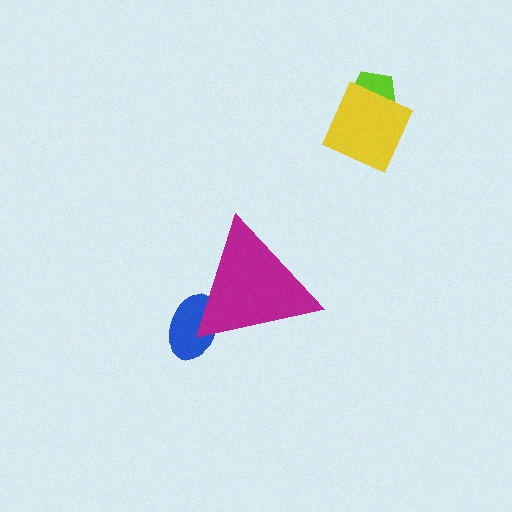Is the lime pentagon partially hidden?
No, the lime pentagon is fully visible.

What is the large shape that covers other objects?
A magenta triangle.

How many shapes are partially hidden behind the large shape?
1 shape is partially hidden.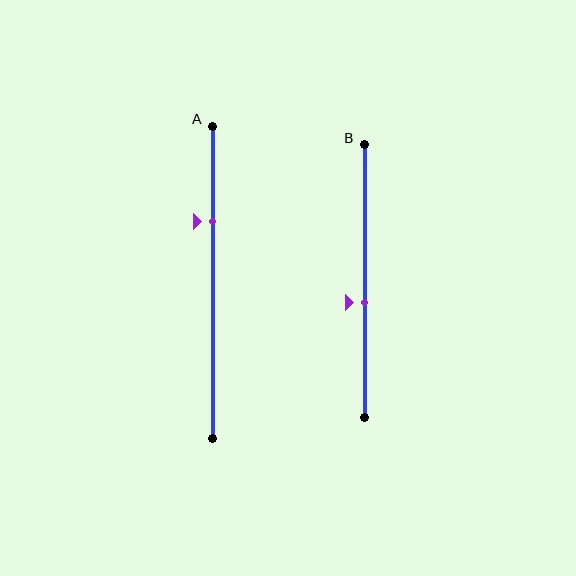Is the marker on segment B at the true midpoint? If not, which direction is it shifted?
No, the marker on segment B is shifted downward by about 8% of the segment length.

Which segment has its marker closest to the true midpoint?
Segment B has its marker closest to the true midpoint.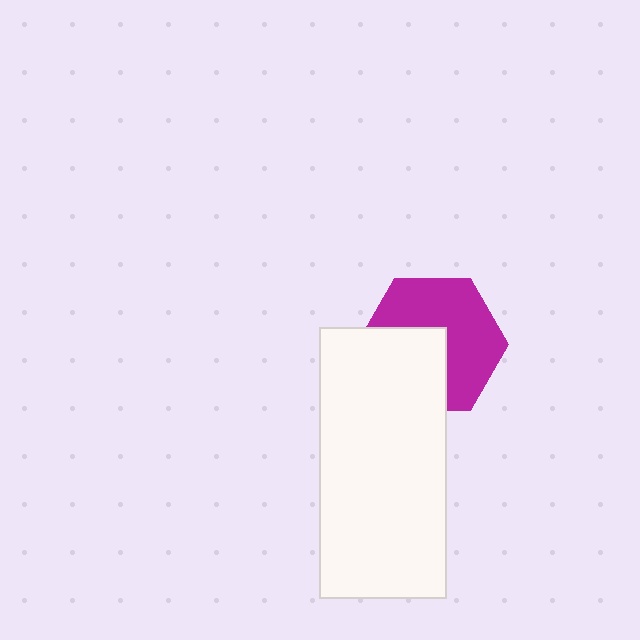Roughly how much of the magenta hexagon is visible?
About half of it is visible (roughly 59%).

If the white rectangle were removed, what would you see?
You would see the complete magenta hexagon.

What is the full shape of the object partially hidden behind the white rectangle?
The partially hidden object is a magenta hexagon.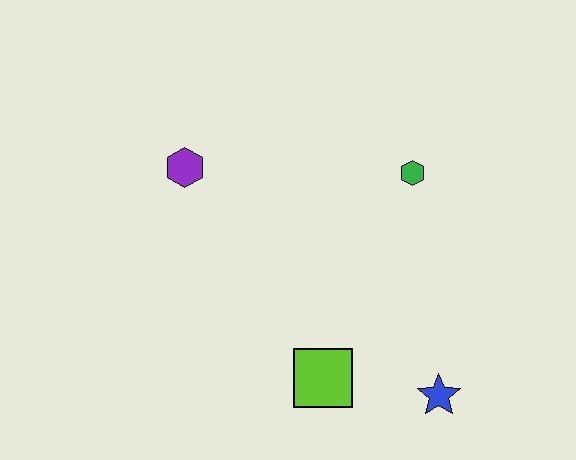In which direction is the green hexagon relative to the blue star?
The green hexagon is above the blue star.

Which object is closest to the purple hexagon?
The green hexagon is closest to the purple hexagon.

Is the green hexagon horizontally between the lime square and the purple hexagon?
No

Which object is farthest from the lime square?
The purple hexagon is farthest from the lime square.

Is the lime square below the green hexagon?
Yes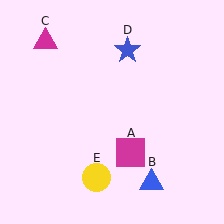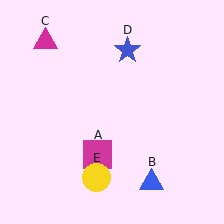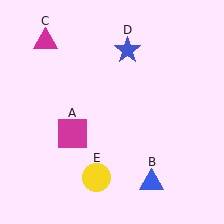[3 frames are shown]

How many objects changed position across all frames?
1 object changed position: magenta square (object A).